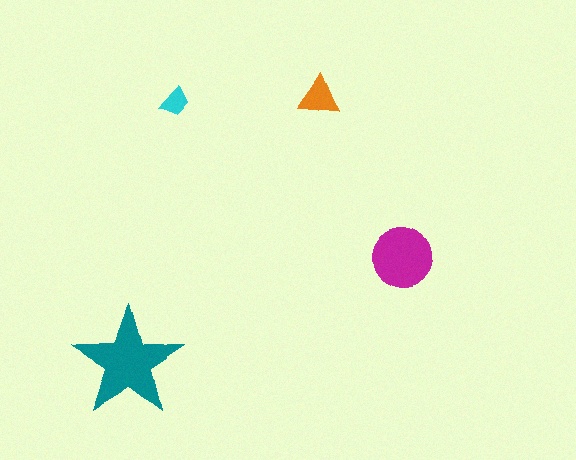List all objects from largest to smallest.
The teal star, the magenta circle, the orange triangle, the cyan trapezoid.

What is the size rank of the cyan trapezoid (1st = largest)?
4th.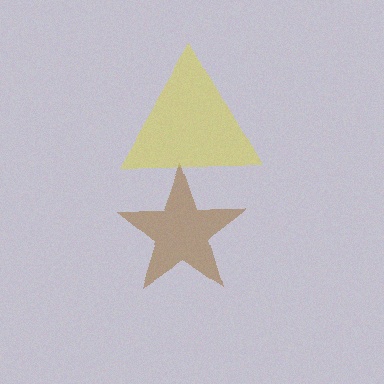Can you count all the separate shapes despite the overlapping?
Yes, there are 2 separate shapes.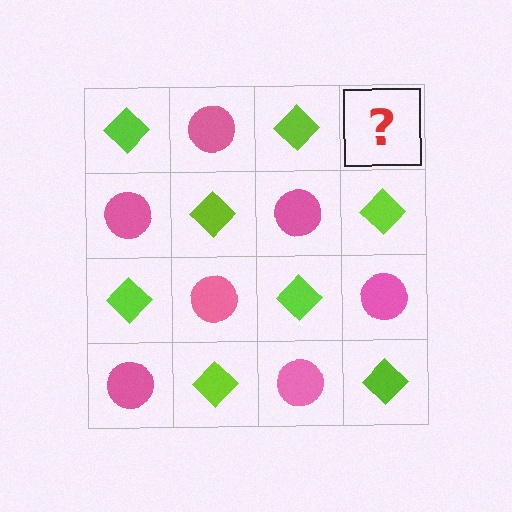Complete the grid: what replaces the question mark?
The question mark should be replaced with a pink circle.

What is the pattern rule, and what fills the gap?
The rule is that it alternates lime diamond and pink circle in a checkerboard pattern. The gap should be filled with a pink circle.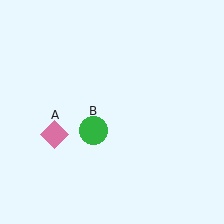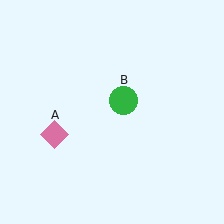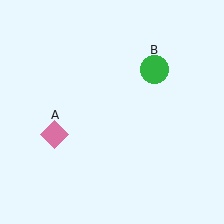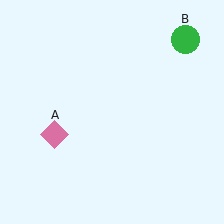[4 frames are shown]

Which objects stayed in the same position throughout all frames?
Pink diamond (object A) remained stationary.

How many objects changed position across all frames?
1 object changed position: green circle (object B).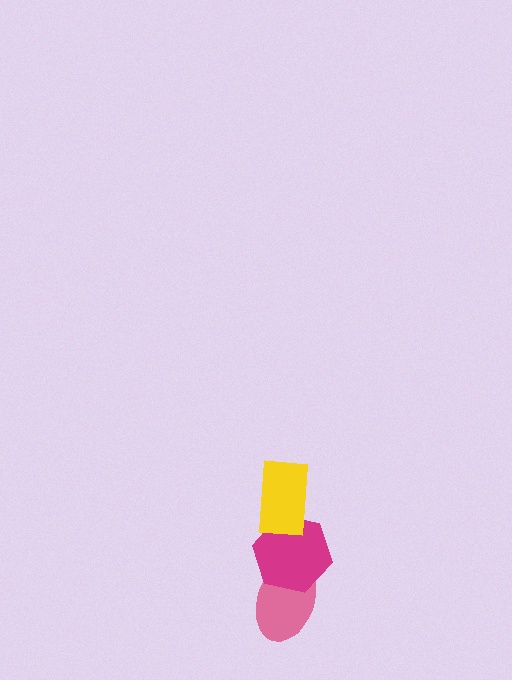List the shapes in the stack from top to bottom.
From top to bottom: the yellow rectangle, the magenta hexagon, the pink ellipse.